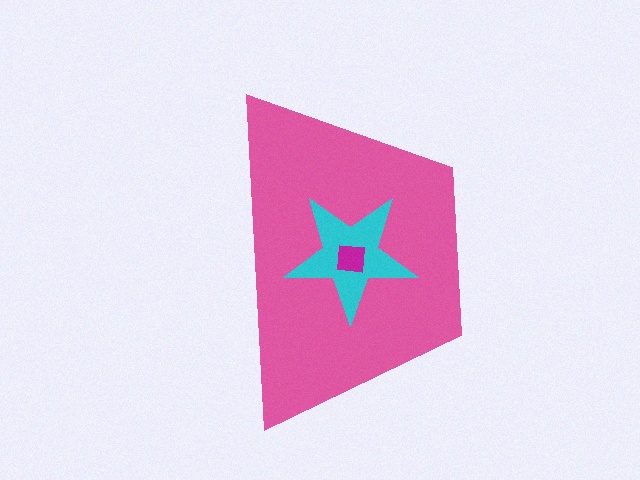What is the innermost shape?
The magenta square.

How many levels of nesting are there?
3.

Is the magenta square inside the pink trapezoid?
Yes.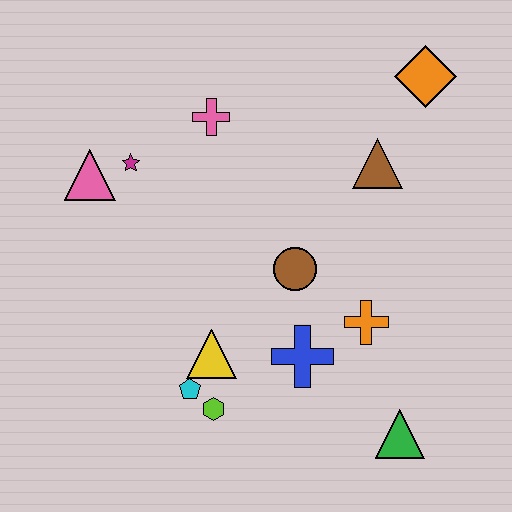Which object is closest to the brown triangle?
The orange diamond is closest to the brown triangle.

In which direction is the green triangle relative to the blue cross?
The green triangle is to the right of the blue cross.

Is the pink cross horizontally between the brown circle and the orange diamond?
No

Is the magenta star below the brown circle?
No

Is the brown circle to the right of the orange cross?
No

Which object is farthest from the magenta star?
The green triangle is farthest from the magenta star.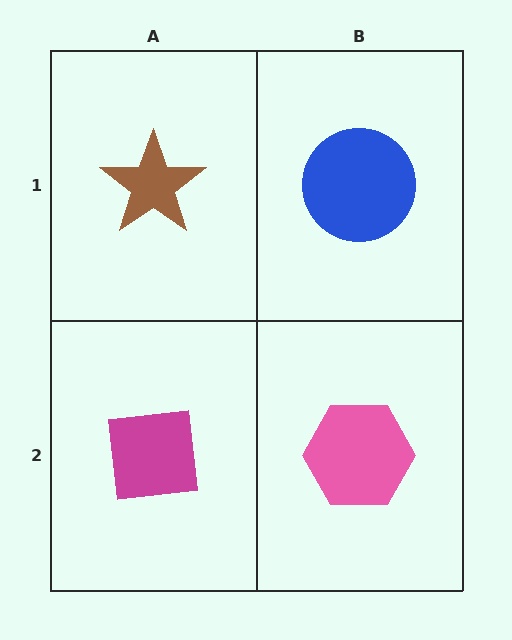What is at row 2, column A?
A magenta square.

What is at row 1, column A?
A brown star.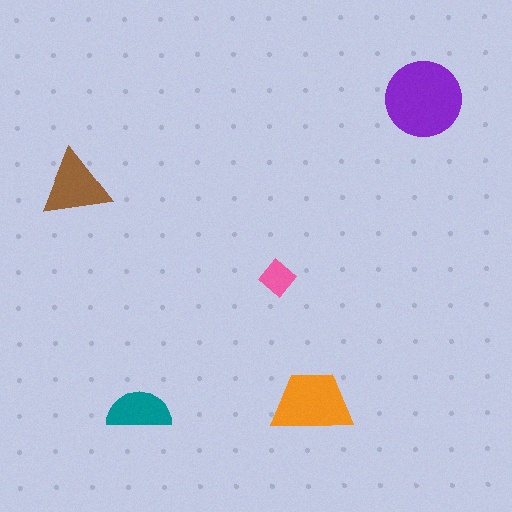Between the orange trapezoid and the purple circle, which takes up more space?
The purple circle.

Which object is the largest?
The purple circle.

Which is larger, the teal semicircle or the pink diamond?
The teal semicircle.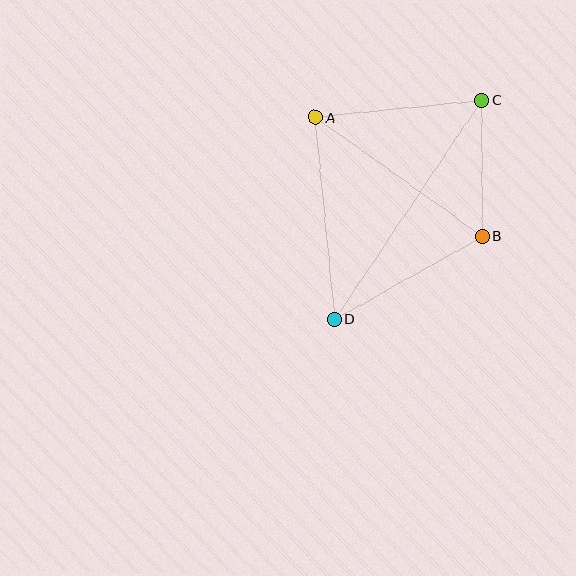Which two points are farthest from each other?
Points C and D are farthest from each other.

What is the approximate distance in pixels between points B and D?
The distance between B and D is approximately 169 pixels.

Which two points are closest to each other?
Points B and C are closest to each other.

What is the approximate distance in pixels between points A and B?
The distance between A and B is approximately 205 pixels.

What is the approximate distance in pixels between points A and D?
The distance between A and D is approximately 203 pixels.